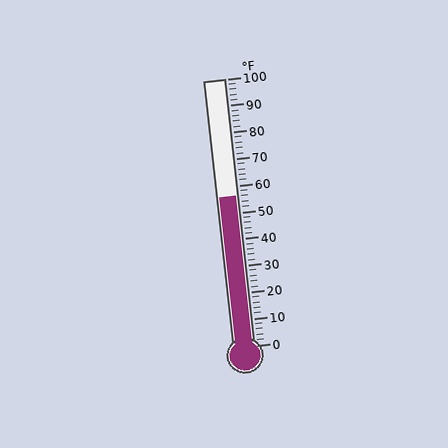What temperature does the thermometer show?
The thermometer shows approximately 56°F.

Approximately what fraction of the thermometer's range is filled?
The thermometer is filled to approximately 55% of its range.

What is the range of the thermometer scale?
The thermometer scale ranges from 0°F to 100°F.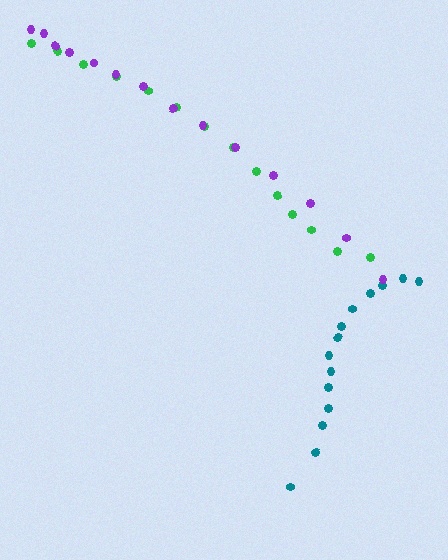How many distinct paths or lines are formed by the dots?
There are 3 distinct paths.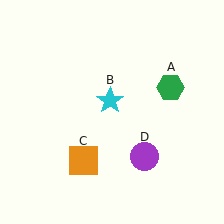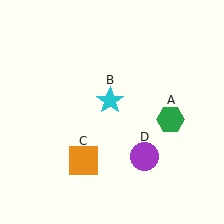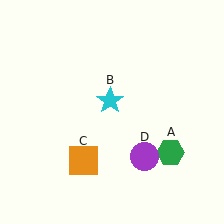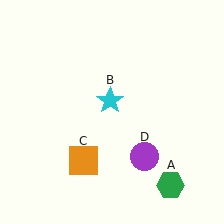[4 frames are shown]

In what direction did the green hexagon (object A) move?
The green hexagon (object A) moved down.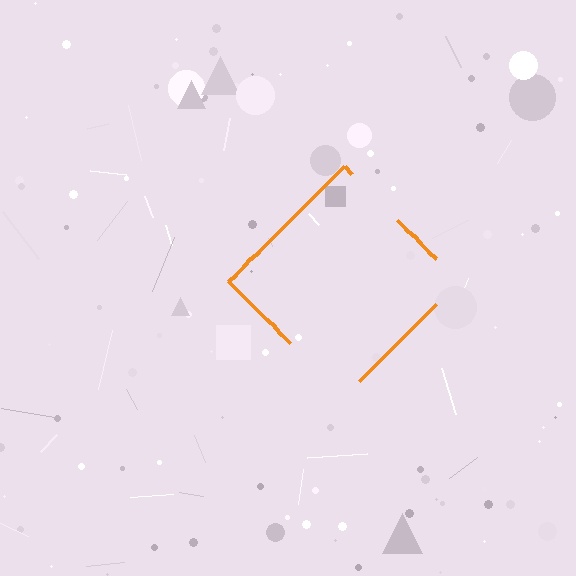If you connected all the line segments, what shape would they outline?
They would outline a diamond.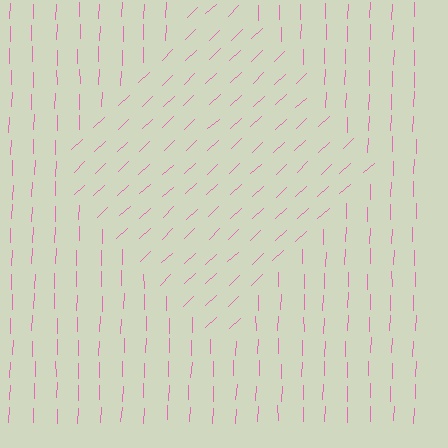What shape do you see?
I see a diamond.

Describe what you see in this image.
The image is filled with small pink line segments. A diamond region in the image has lines oriented differently from the surrounding lines, creating a visible texture boundary.